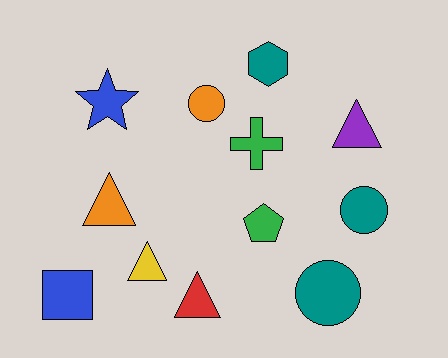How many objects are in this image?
There are 12 objects.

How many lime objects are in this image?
There are no lime objects.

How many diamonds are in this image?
There are no diamonds.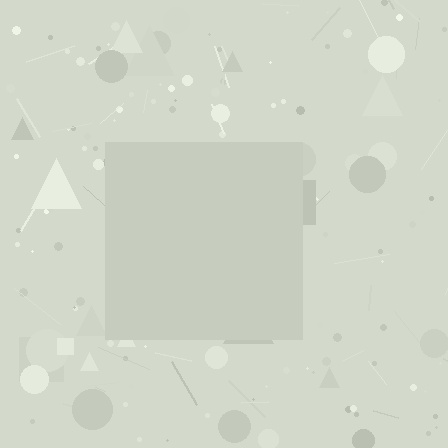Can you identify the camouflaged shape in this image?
The camouflaged shape is a square.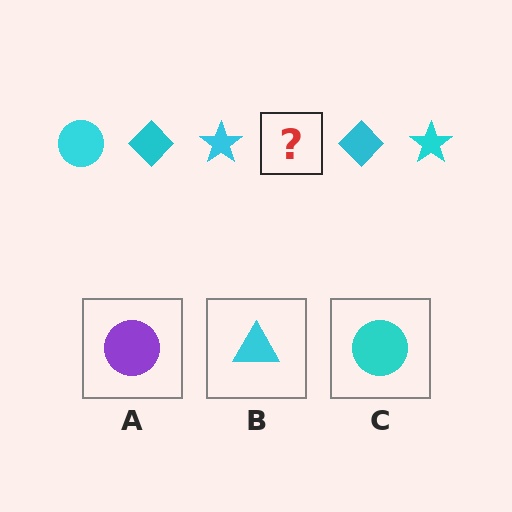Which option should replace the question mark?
Option C.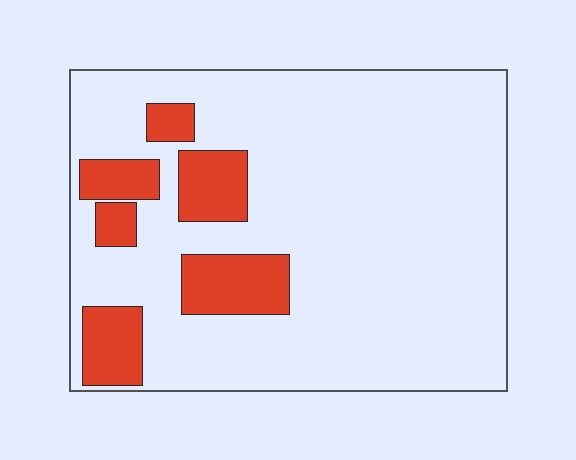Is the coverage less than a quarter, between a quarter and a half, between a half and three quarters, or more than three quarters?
Less than a quarter.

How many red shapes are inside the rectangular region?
6.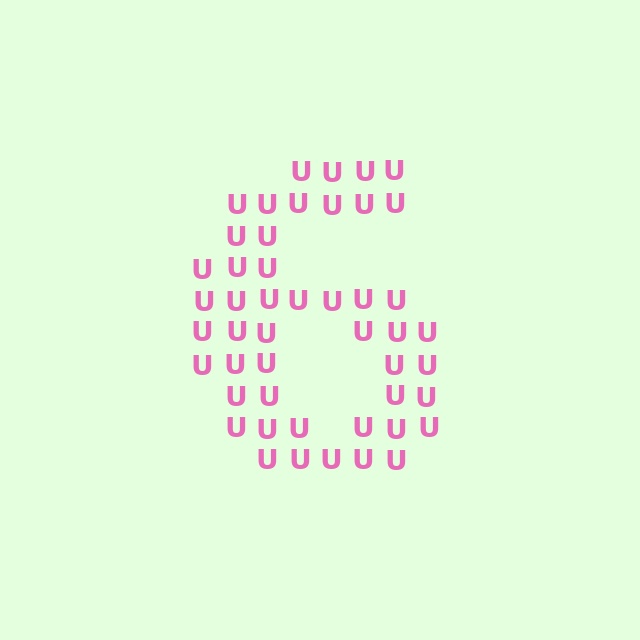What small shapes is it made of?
It is made of small letter U's.